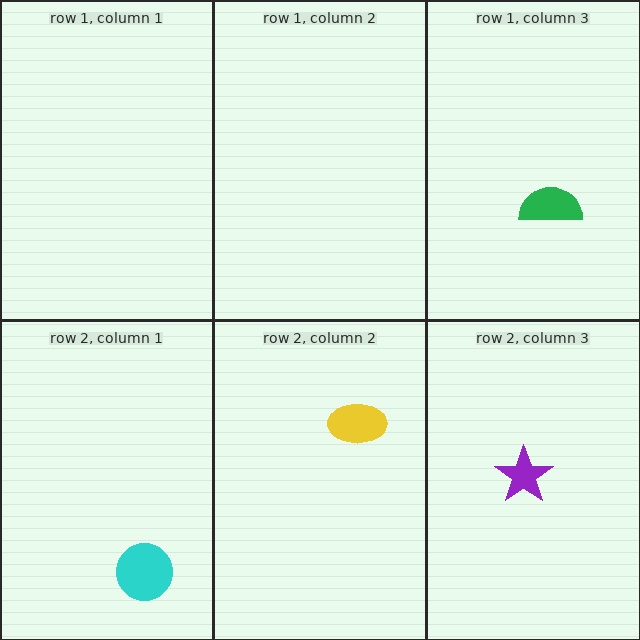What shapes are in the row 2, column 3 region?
The purple star.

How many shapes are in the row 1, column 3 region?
1.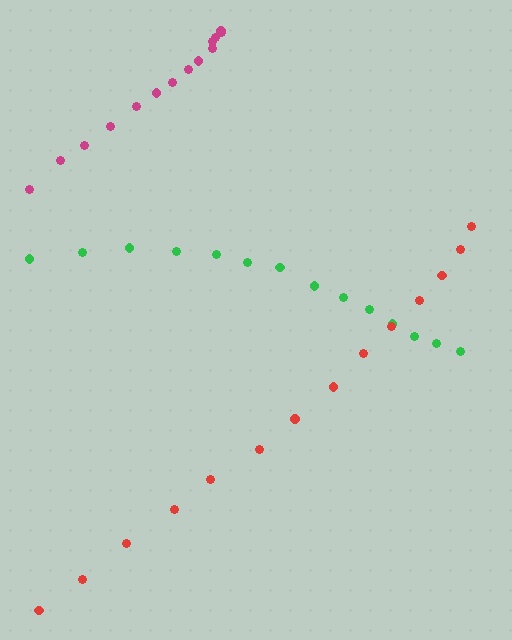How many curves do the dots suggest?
There are 3 distinct paths.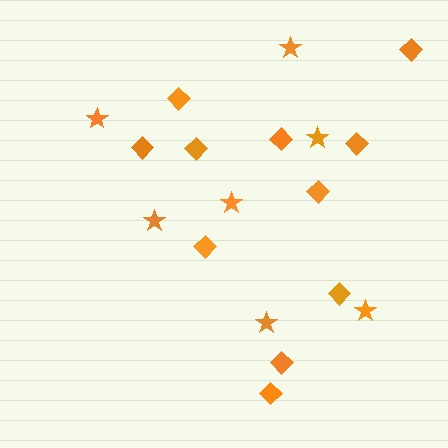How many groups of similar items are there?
There are 2 groups: one group of stars (7) and one group of diamonds (11).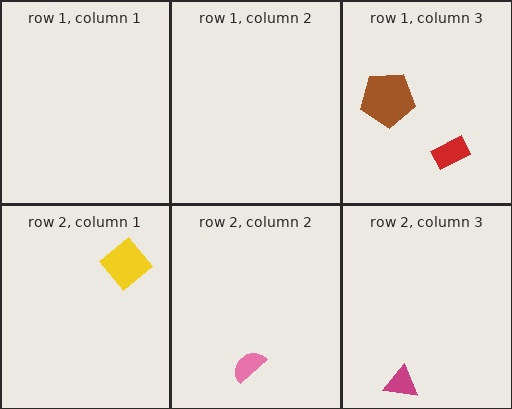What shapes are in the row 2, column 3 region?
The magenta triangle.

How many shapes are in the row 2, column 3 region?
1.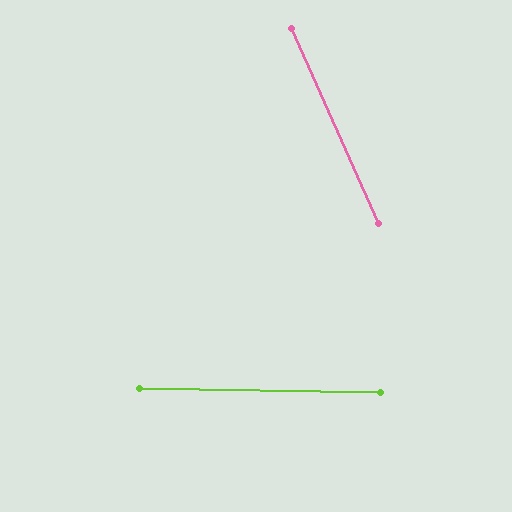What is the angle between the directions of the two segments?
Approximately 65 degrees.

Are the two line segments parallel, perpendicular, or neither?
Neither parallel nor perpendicular — they differ by about 65°.